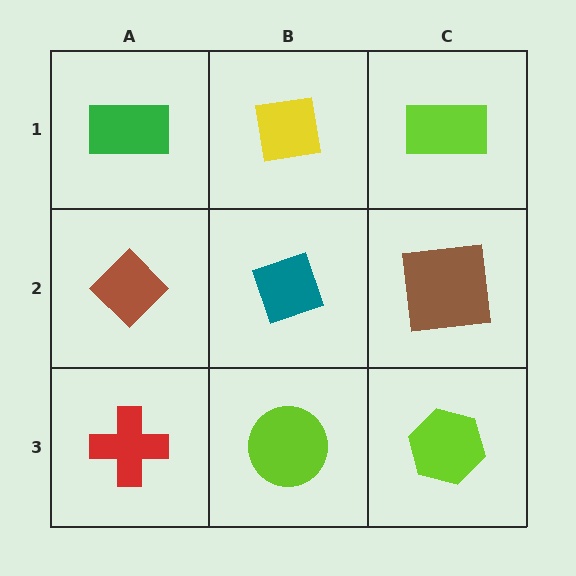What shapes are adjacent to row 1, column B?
A teal diamond (row 2, column B), a green rectangle (row 1, column A), a lime rectangle (row 1, column C).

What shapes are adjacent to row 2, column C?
A lime rectangle (row 1, column C), a lime hexagon (row 3, column C), a teal diamond (row 2, column B).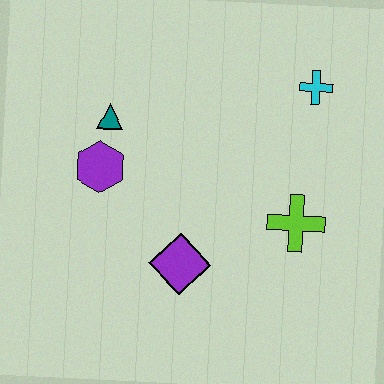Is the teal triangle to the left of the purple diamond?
Yes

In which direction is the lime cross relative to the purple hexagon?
The lime cross is to the right of the purple hexagon.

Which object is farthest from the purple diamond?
The cyan cross is farthest from the purple diamond.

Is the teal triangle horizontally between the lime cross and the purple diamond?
No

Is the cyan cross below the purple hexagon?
No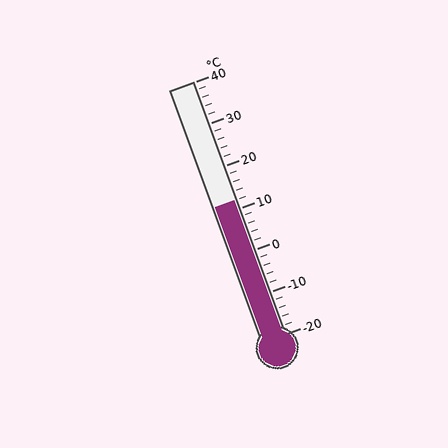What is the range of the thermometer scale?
The thermometer scale ranges from -20°C to 40°C.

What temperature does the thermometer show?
The thermometer shows approximately 12°C.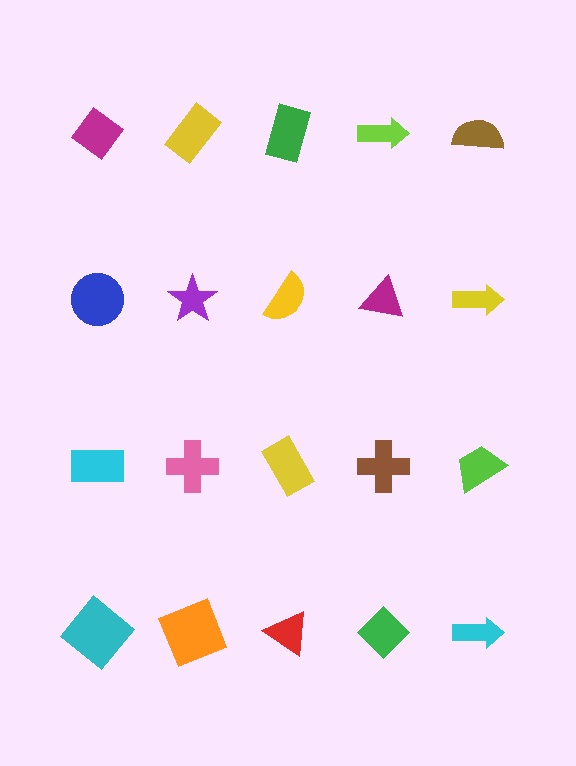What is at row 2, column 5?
A yellow arrow.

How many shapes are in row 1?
5 shapes.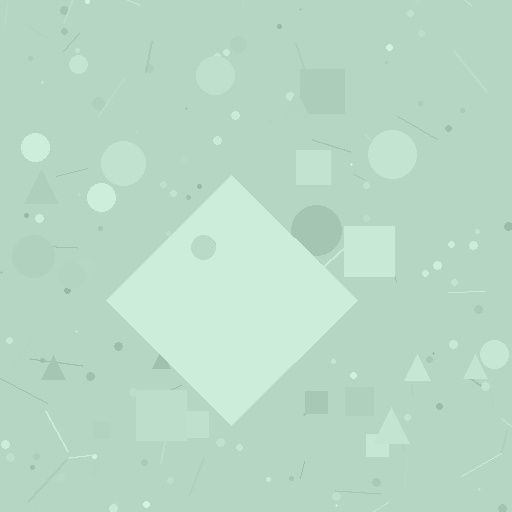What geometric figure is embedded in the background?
A diamond is embedded in the background.